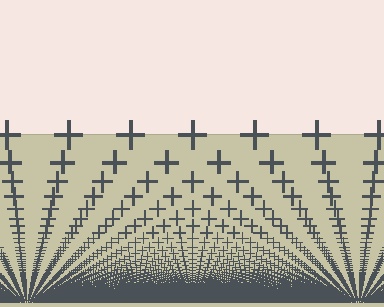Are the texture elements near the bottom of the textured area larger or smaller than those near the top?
Smaller. The gradient is inverted — elements near the bottom are smaller and denser.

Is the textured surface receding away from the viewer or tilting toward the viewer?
The surface appears to tilt toward the viewer. Texture elements get larger and sparser toward the top.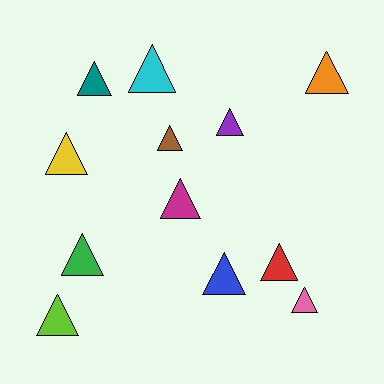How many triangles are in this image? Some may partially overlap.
There are 12 triangles.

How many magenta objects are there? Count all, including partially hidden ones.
There is 1 magenta object.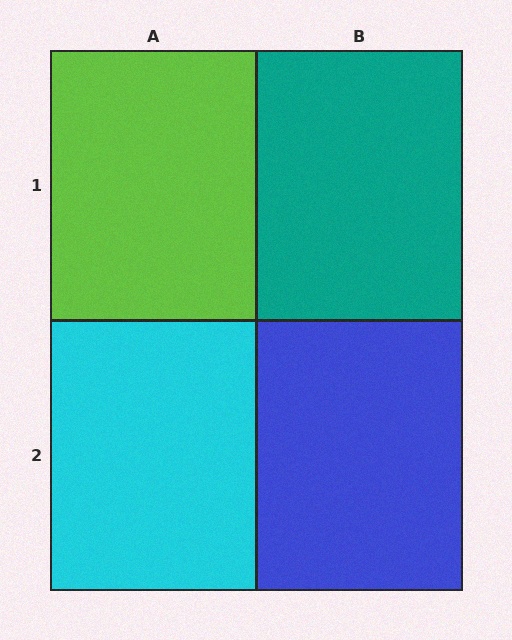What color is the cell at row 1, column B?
Teal.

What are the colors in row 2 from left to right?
Cyan, blue.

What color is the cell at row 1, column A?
Lime.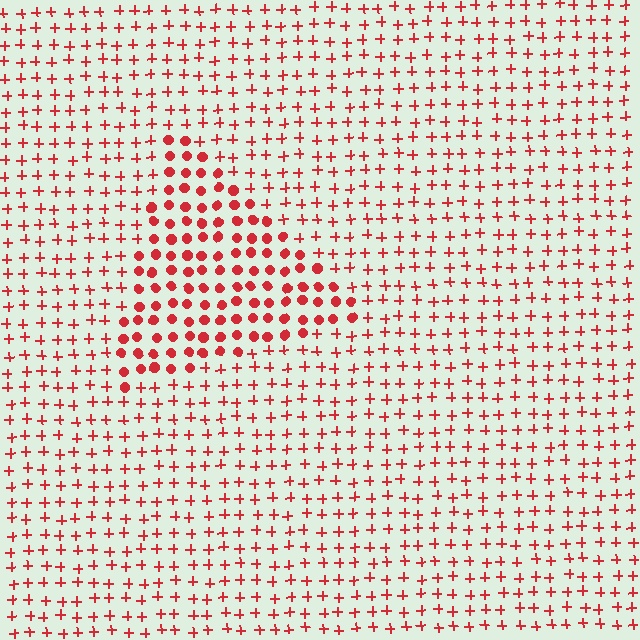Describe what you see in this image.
The image is filled with small red elements arranged in a uniform grid. A triangle-shaped region contains circles, while the surrounding area contains plus signs. The boundary is defined purely by the change in element shape.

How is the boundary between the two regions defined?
The boundary is defined by a change in element shape: circles inside vs. plus signs outside. All elements share the same color and spacing.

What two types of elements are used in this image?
The image uses circles inside the triangle region and plus signs outside it.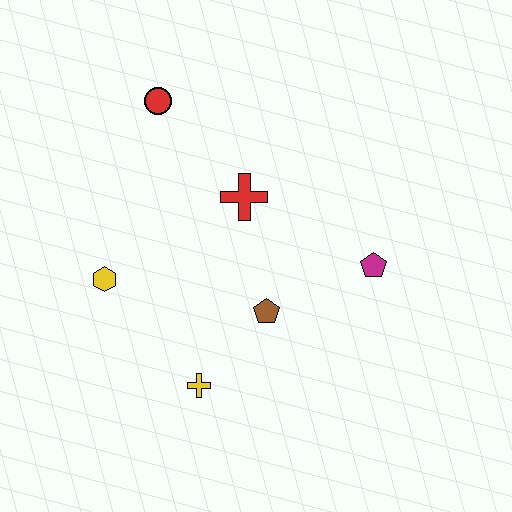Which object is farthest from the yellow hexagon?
The magenta pentagon is farthest from the yellow hexagon.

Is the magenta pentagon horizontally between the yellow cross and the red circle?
No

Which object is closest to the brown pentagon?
The yellow cross is closest to the brown pentagon.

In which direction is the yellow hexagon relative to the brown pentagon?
The yellow hexagon is to the left of the brown pentagon.